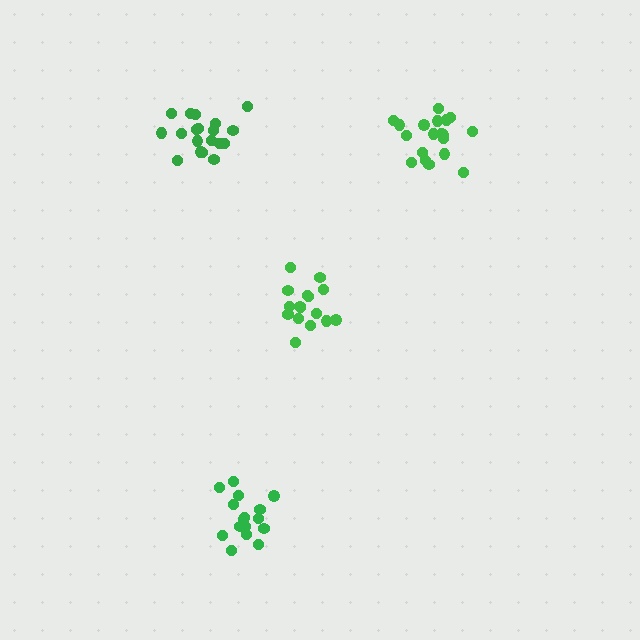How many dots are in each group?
Group 1: 19 dots, Group 2: 16 dots, Group 3: 16 dots, Group 4: 19 dots (70 total).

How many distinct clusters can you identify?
There are 4 distinct clusters.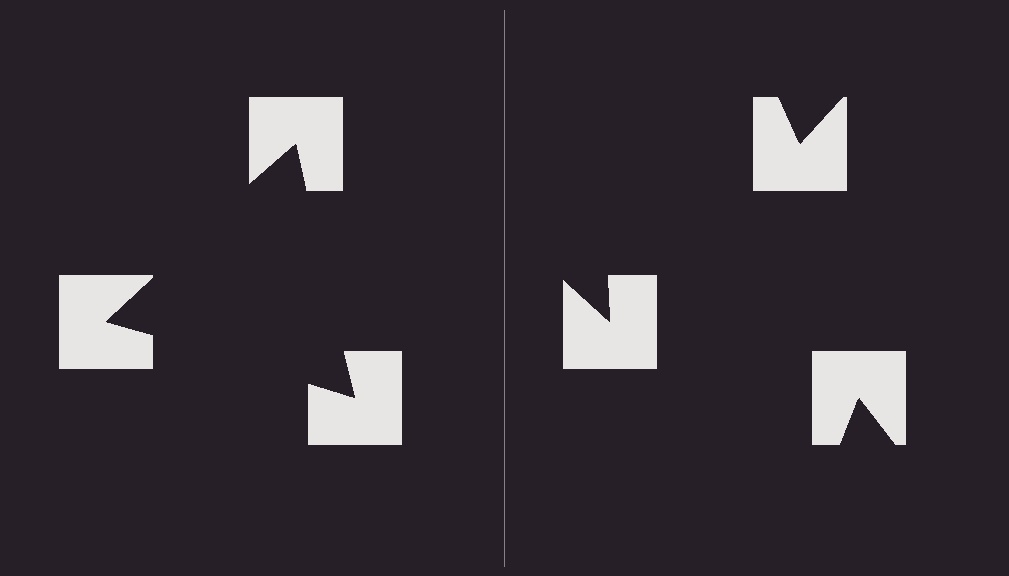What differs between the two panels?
The notched squares are positioned identically on both sides; only the wedge orientations differ. On the left they align to a triangle; on the right they are misaligned.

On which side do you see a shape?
An illusory triangle appears on the left side. On the right side the wedge cuts are rotated, so no coherent shape forms.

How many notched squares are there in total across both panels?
6 — 3 on each side.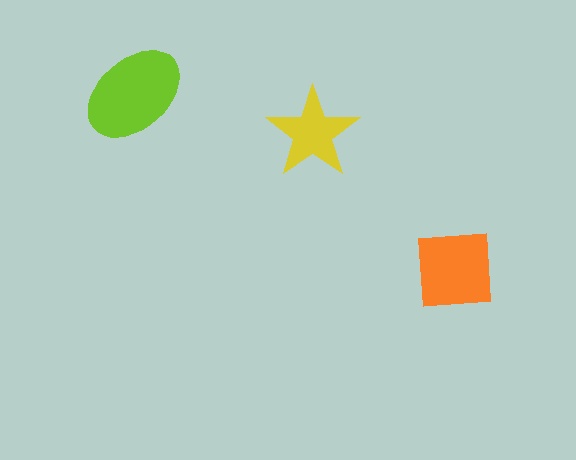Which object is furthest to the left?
The lime ellipse is leftmost.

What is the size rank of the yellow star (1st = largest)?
3rd.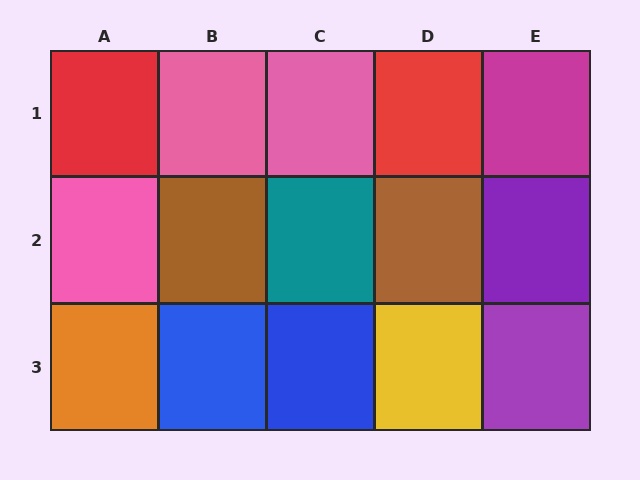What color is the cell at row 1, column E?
Magenta.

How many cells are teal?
1 cell is teal.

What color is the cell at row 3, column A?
Orange.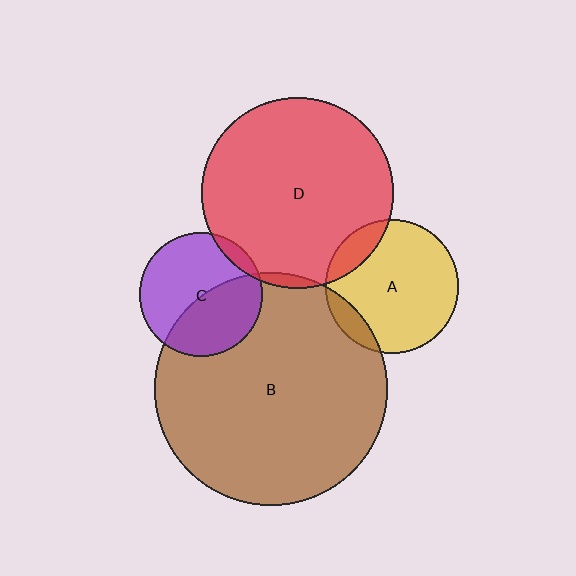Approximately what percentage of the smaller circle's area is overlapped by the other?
Approximately 45%.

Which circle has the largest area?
Circle B (brown).